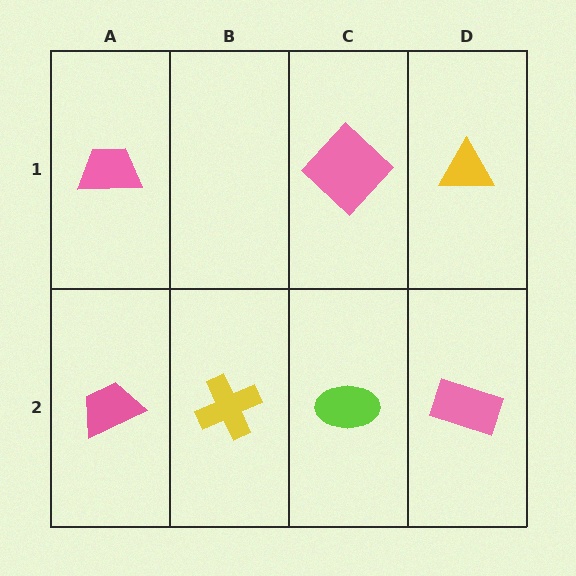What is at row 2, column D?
A pink rectangle.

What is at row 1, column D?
A yellow triangle.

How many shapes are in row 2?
4 shapes.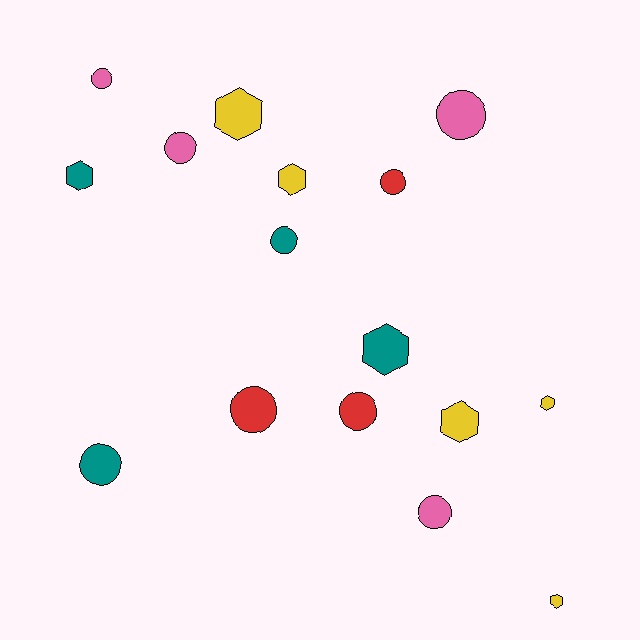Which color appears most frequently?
Yellow, with 5 objects.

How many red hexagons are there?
There are no red hexagons.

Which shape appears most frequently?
Circle, with 9 objects.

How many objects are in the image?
There are 16 objects.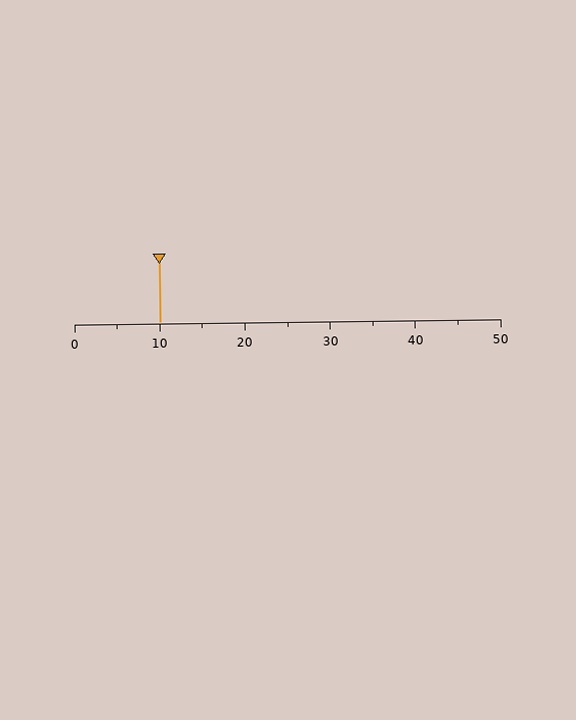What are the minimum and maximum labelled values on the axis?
The axis runs from 0 to 50.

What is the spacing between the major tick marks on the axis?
The major ticks are spaced 10 apart.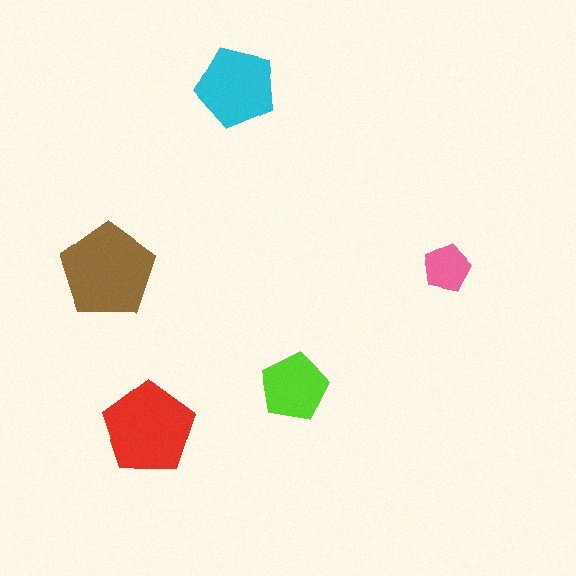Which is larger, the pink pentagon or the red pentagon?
The red one.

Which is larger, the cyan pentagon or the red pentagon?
The red one.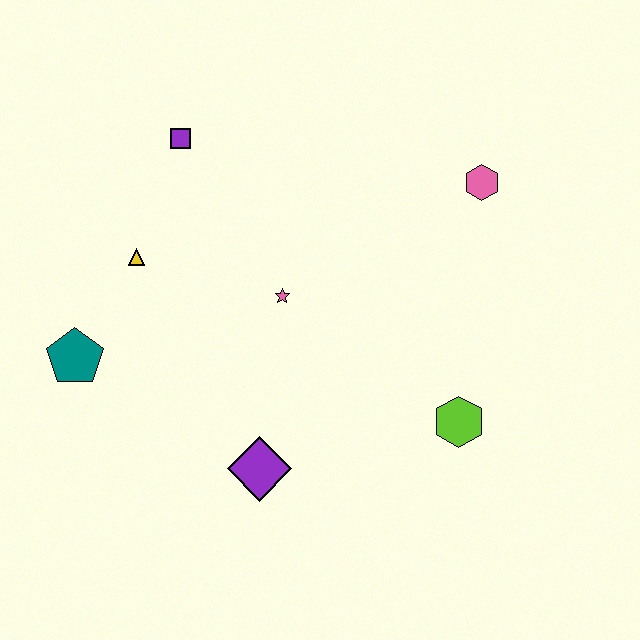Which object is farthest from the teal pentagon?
The pink hexagon is farthest from the teal pentagon.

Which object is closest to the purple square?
The yellow triangle is closest to the purple square.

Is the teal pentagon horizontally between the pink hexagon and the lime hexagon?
No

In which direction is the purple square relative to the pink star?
The purple square is above the pink star.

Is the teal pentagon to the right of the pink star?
No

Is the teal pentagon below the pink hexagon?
Yes